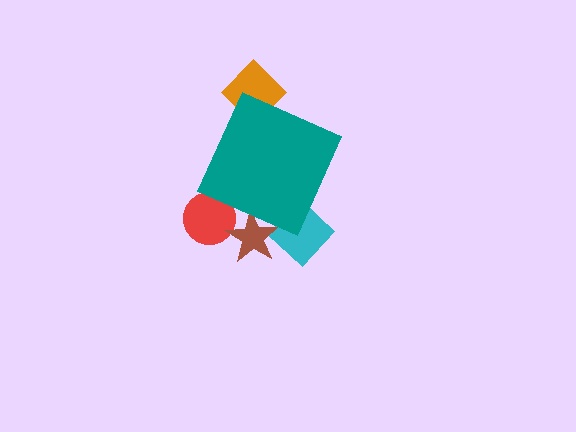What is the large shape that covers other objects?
A teal diamond.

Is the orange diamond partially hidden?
Yes, the orange diamond is partially hidden behind the teal diamond.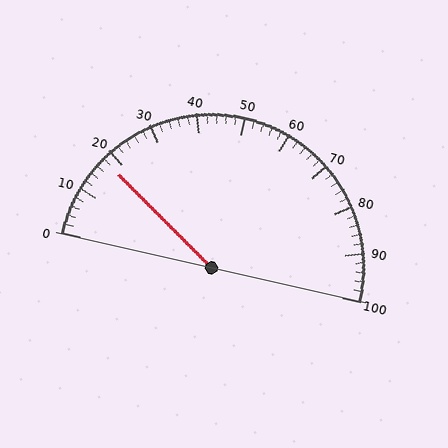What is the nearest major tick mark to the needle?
The nearest major tick mark is 20.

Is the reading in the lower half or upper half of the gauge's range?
The reading is in the lower half of the range (0 to 100).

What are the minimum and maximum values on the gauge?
The gauge ranges from 0 to 100.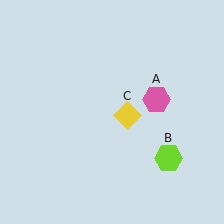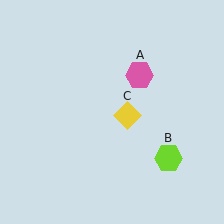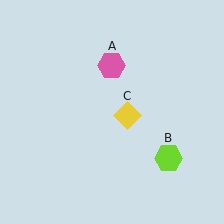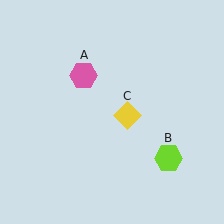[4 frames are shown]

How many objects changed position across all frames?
1 object changed position: pink hexagon (object A).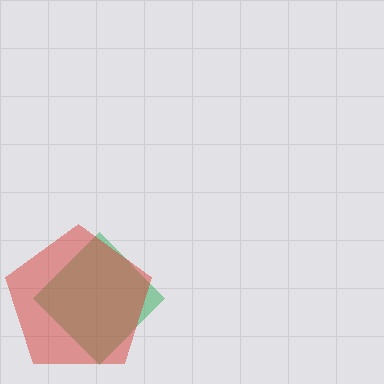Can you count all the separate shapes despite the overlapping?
Yes, there are 2 separate shapes.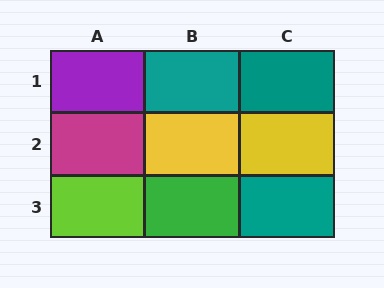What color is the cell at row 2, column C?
Yellow.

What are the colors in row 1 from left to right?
Purple, teal, teal.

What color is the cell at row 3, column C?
Teal.